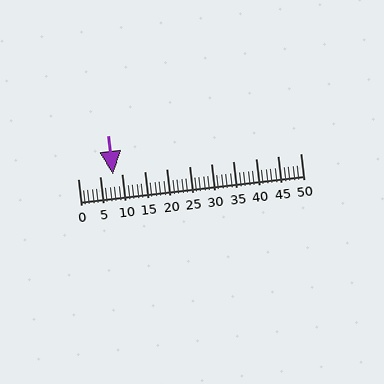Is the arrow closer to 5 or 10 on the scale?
The arrow is closer to 10.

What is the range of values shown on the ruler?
The ruler shows values from 0 to 50.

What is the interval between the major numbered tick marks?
The major tick marks are spaced 5 units apart.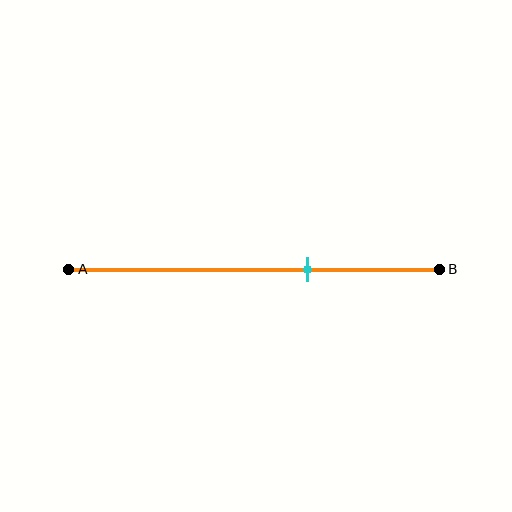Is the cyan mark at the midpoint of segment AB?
No, the mark is at about 65% from A, not at the 50% midpoint.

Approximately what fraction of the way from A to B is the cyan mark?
The cyan mark is approximately 65% of the way from A to B.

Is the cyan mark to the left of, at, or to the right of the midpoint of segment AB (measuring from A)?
The cyan mark is to the right of the midpoint of segment AB.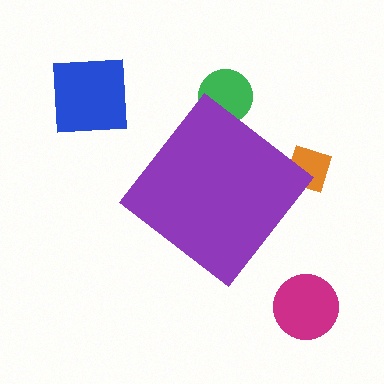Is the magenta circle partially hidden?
No, the magenta circle is fully visible.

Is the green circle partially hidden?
Yes, the green circle is partially hidden behind the purple diamond.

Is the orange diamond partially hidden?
Yes, the orange diamond is partially hidden behind the purple diamond.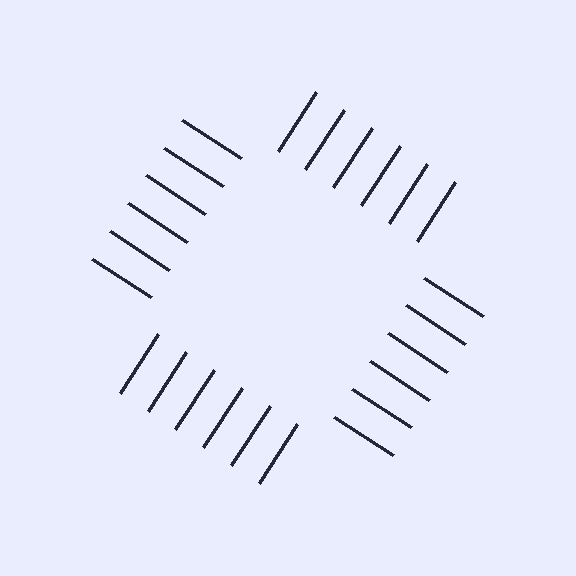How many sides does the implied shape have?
4 sides — the line-ends trace a square.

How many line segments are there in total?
24 — 6 along each of the 4 edges.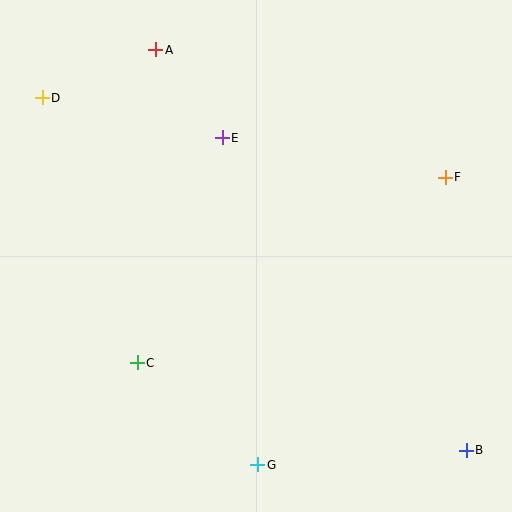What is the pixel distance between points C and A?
The distance between C and A is 314 pixels.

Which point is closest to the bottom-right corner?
Point B is closest to the bottom-right corner.